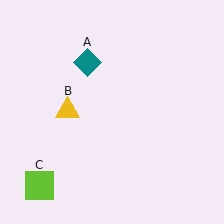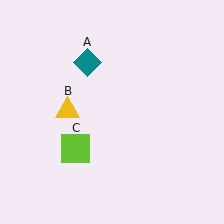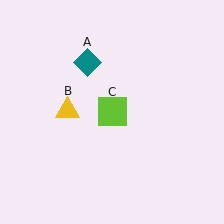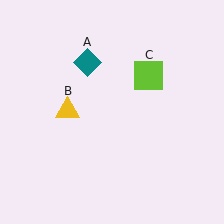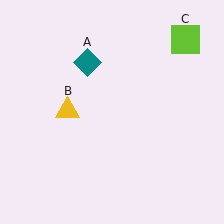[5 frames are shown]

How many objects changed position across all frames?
1 object changed position: lime square (object C).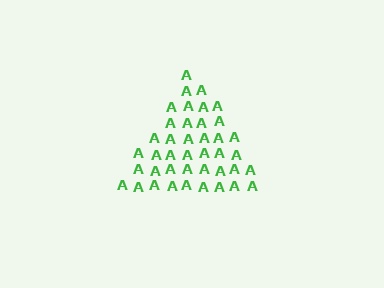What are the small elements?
The small elements are letter A's.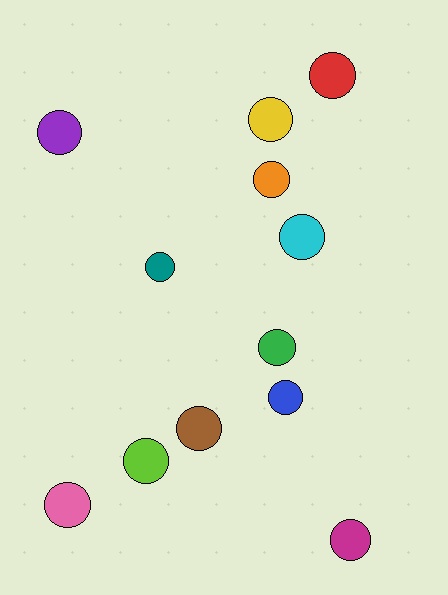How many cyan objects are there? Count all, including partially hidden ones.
There is 1 cyan object.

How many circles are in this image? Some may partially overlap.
There are 12 circles.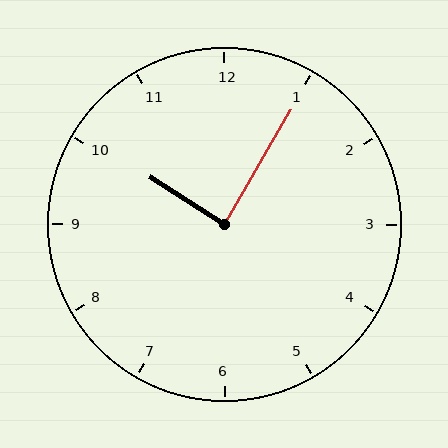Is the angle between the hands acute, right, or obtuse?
It is right.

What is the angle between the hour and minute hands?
Approximately 88 degrees.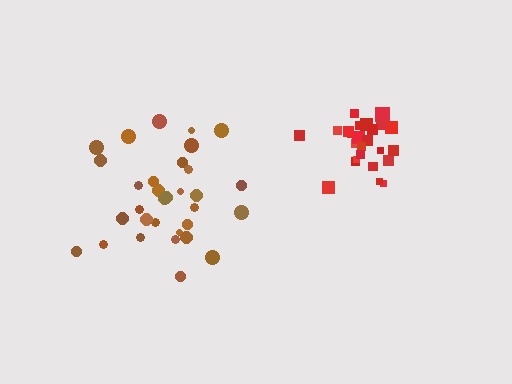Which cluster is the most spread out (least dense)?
Brown.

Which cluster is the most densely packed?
Red.